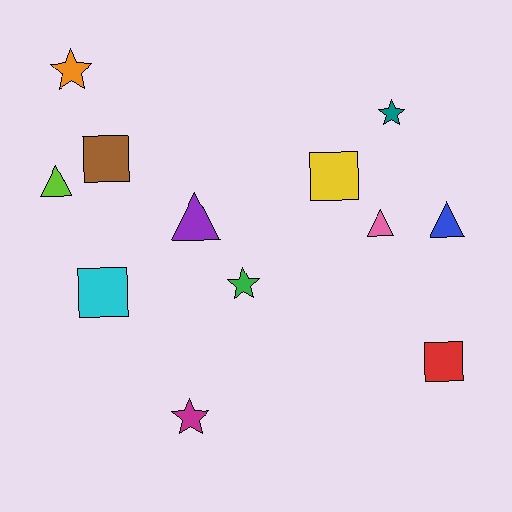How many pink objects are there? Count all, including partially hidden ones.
There is 1 pink object.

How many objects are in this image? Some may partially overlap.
There are 12 objects.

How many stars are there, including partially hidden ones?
There are 4 stars.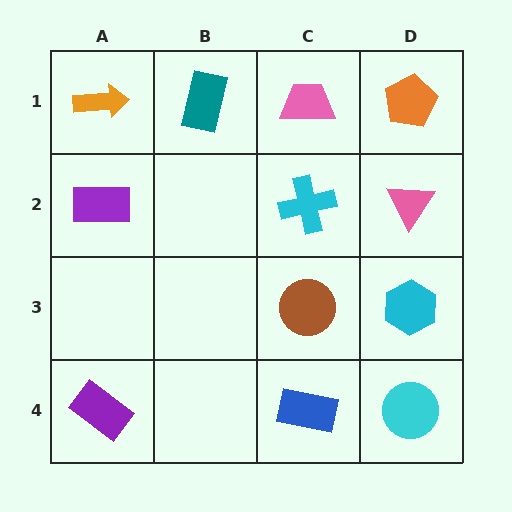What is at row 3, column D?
A cyan hexagon.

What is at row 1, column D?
An orange pentagon.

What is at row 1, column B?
A teal rectangle.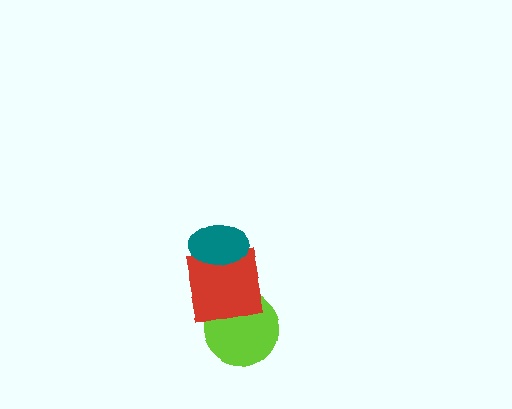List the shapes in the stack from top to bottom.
From top to bottom: the teal ellipse, the red square, the lime circle.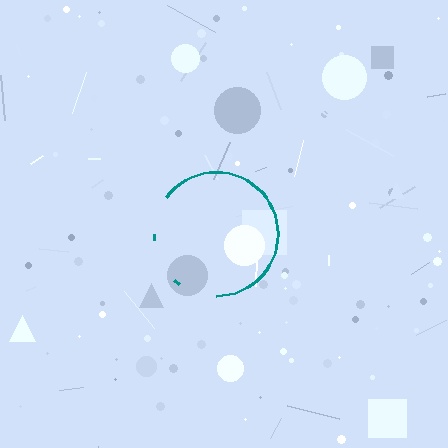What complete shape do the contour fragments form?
The contour fragments form a circle.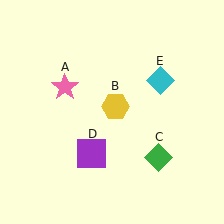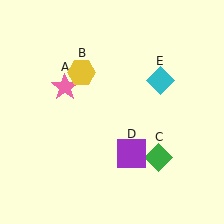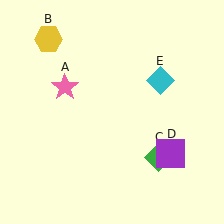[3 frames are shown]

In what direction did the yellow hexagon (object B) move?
The yellow hexagon (object B) moved up and to the left.